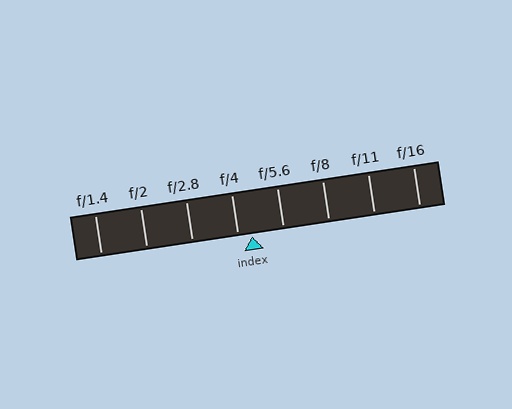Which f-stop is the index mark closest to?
The index mark is closest to f/4.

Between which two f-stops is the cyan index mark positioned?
The index mark is between f/4 and f/5.6.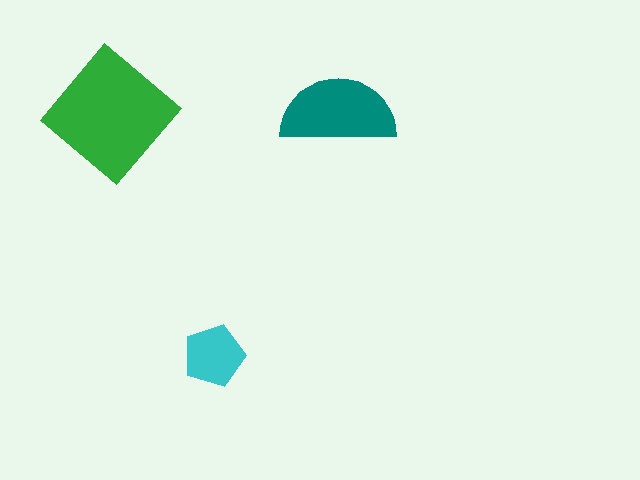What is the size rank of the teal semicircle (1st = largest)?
2nd.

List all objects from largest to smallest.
The green diamond, the teal semicircle, the cyan pentagon.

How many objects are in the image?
There are 3 objects in the image.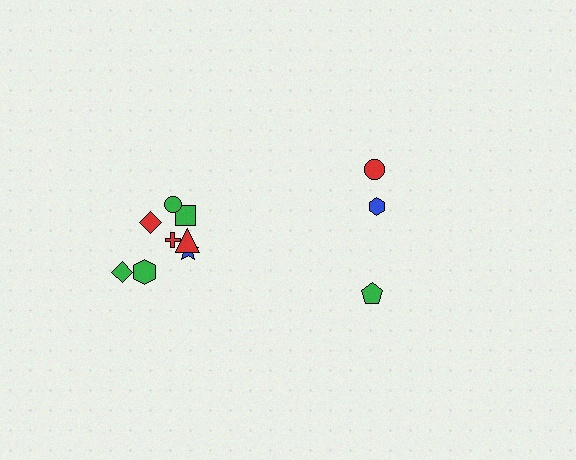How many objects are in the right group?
There are 3 objects.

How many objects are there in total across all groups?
There are 11 objects.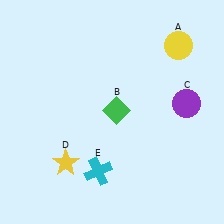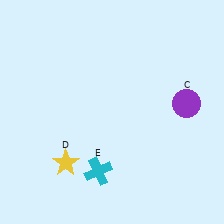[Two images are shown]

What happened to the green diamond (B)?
The green diamond (B) was removed in Image 2. It was in the top-right area of Image 1.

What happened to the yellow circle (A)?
The yellow circle (A) was removed in Image 2. It was in the top-right area of Image 1.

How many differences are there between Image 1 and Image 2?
There are 2 differences between the two images.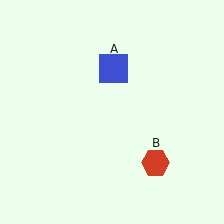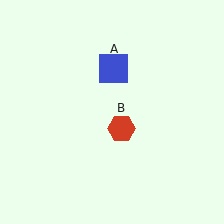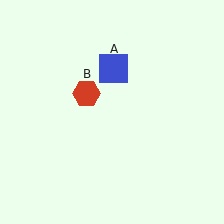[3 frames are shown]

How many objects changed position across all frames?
1 object changed position: red hexagon (object B).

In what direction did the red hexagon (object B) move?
The red hexagon (object B) moved up and to the left.